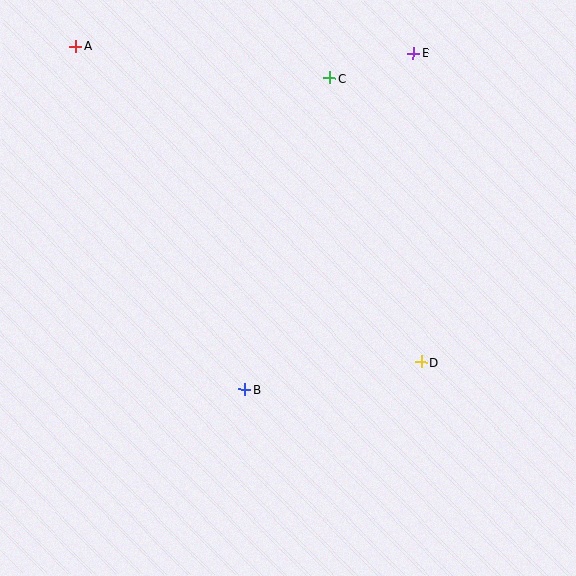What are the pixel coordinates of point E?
Point E is at (413, 54).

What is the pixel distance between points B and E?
The distance between B and E is 376 pixels.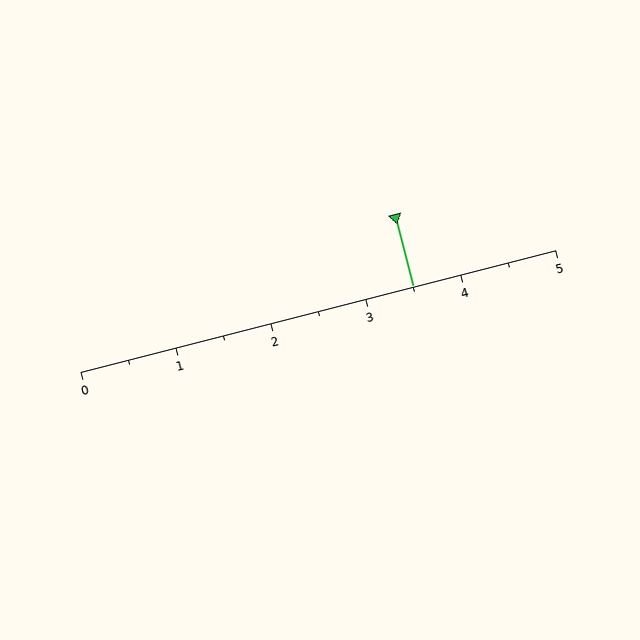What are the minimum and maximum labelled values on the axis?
The axis runs from 0 to 5.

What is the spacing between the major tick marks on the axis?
The major ticks are spaced 1 apart.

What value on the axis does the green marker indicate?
The marker indicates approximately 3.5.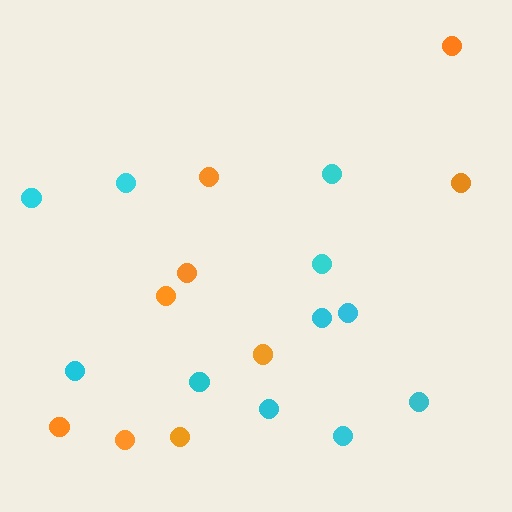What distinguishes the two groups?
There are 2 groups: one group of cyan circles (11) and one group of orange circles (9).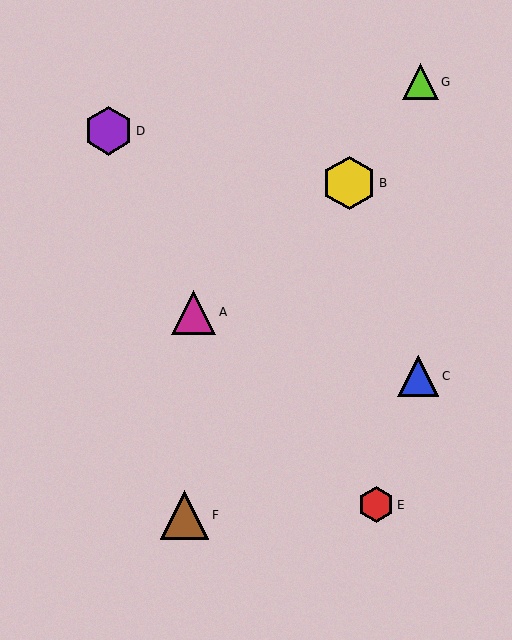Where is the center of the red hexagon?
The center of the red hexagon is at (376, 505).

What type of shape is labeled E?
Shape E is a red hexagon.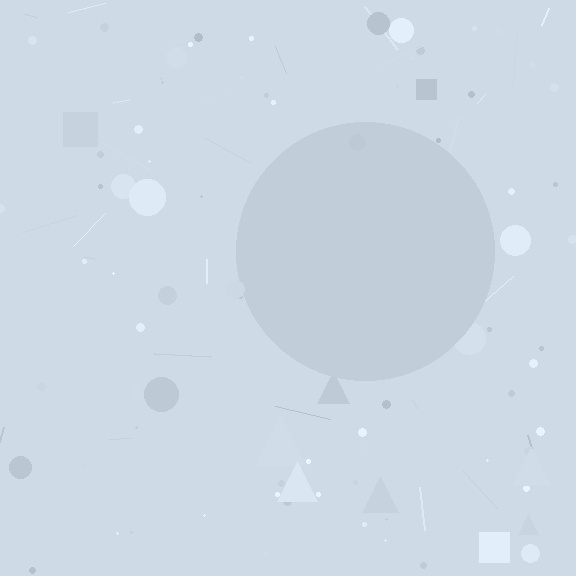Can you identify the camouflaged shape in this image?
The camouflaged shape is a circle.